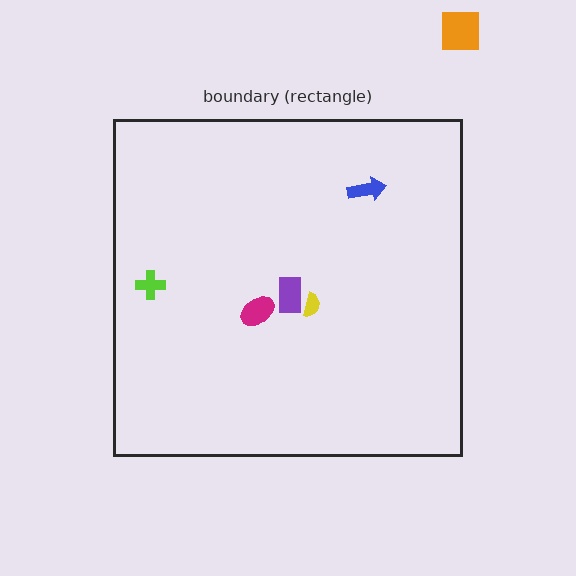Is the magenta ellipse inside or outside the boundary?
Inside.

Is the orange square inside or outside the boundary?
Outside.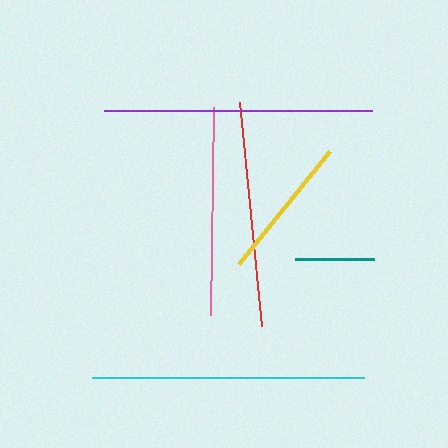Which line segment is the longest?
The cyan line is the longest at approximately 272 pixels.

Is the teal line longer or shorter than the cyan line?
The cyan line is longer than the teal line.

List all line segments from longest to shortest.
From longest to shortest: cyan, purple, red, pink, yellow, teal.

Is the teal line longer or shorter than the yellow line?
The yellow line is longer than the teal line.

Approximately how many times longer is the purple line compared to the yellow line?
The purple line is approximately 1.8 times the length of the yellow line.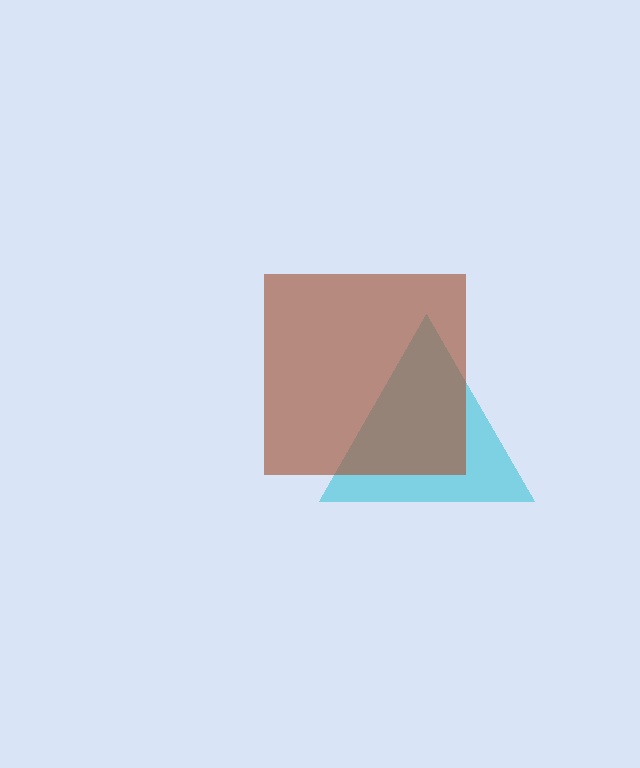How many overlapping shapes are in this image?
There are 2 overlapping shapes in the image.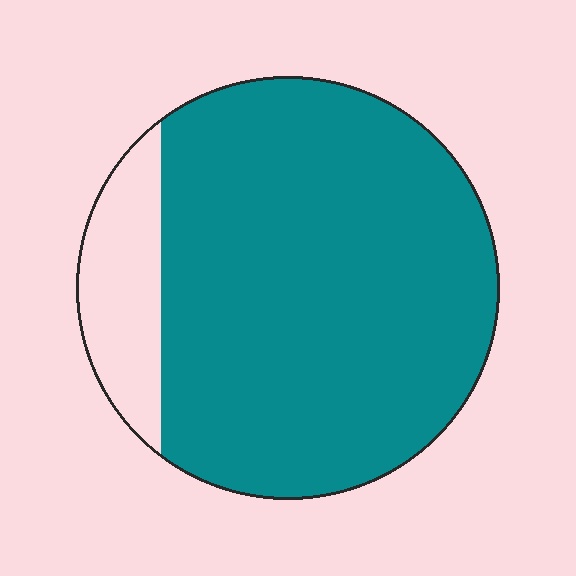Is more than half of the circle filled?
Yes.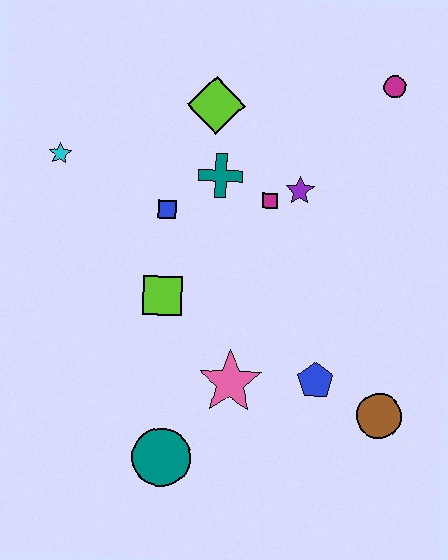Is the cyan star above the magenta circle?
No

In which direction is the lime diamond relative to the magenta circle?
The lime diamond is to the left of the magenta circle.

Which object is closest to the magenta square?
The purple star is closest to the magenta square.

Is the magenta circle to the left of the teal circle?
No